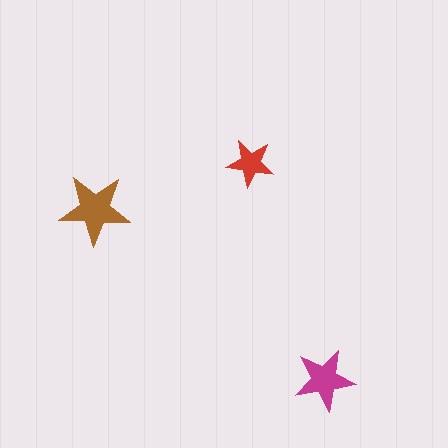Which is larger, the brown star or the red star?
The brown one.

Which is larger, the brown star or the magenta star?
The brown one.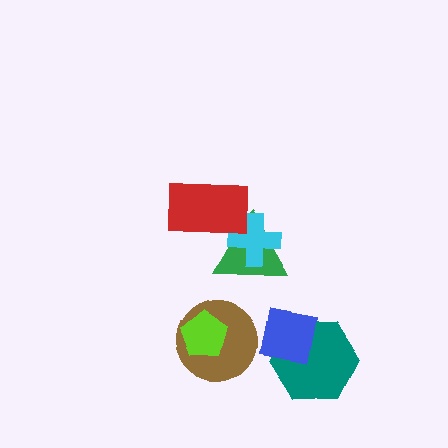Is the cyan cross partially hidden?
Yes, it is partially covered by another shape.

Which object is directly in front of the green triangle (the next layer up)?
The cyan cross is directly in front of the green triangle.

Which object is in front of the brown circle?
The lime pentagon is in front of the brown circle.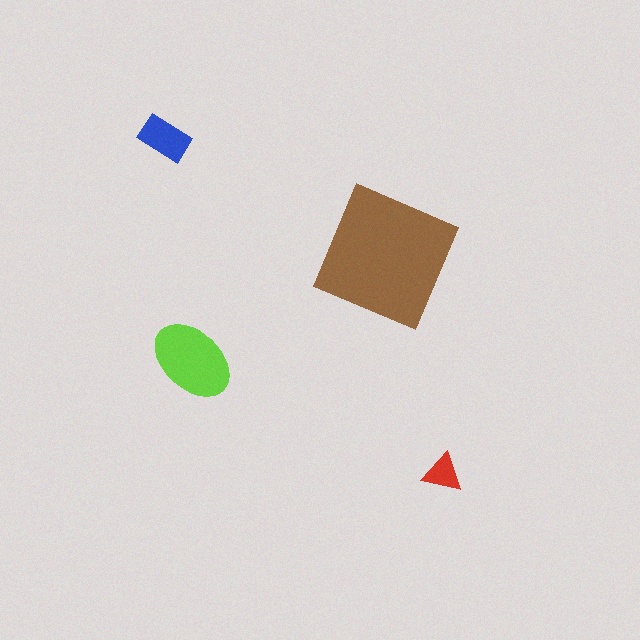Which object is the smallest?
The red triangle.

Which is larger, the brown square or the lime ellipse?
The brown square.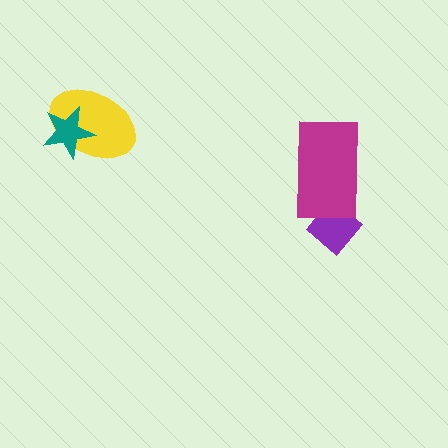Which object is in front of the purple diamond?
The magenta rectangle is in front of the purple diamond.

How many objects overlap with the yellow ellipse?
1 object overlaps with the yellow ellipse.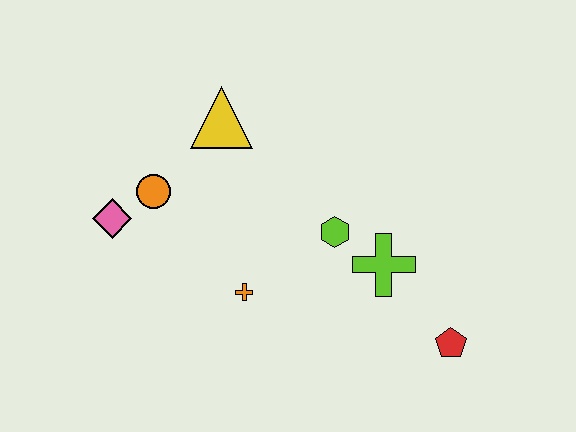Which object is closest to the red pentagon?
The lime cross is closest to the red pentagon.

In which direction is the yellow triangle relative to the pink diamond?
The yellow triangle is to the right of the pink diamond.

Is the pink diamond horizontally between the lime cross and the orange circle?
No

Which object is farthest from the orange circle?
The red pentagon is farthest from the orange circle.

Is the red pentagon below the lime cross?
Yes